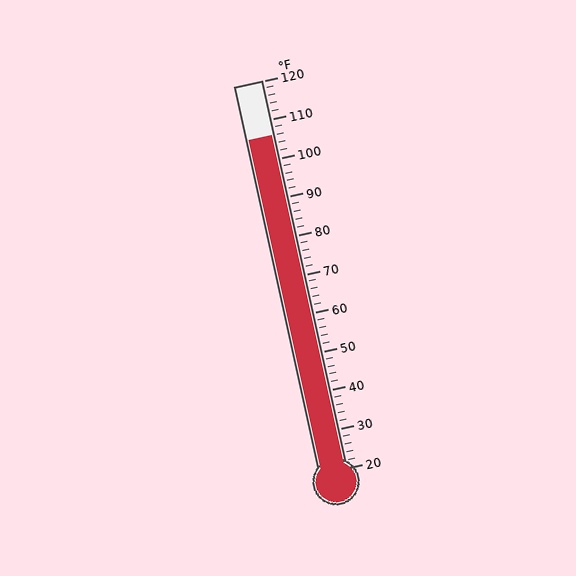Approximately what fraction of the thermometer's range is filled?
The thermometer is filled to approximately 85% of its range.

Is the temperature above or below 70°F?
The temperature is above 70°F.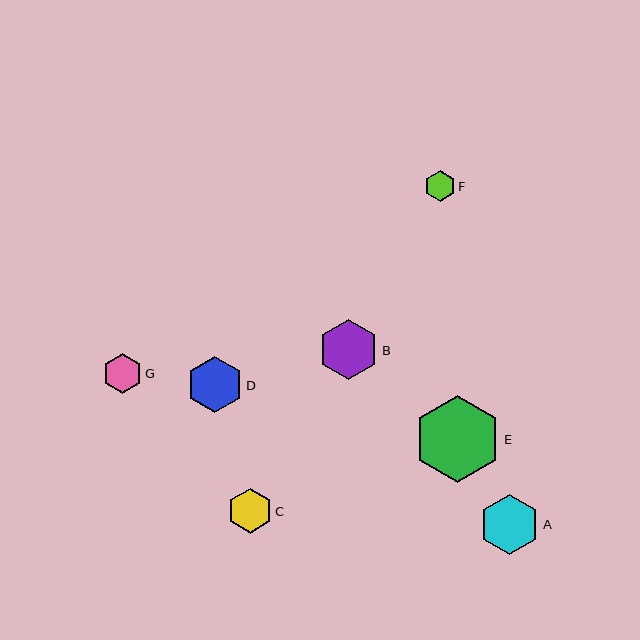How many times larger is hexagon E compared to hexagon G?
Hexagon E is approximately 2.2 times the size of hexagon G.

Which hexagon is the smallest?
Hexagon F is the smallest with a size of approximately 31 pixels.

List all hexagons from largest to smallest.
From largest to smallest: E, B, A, D, C, G, F.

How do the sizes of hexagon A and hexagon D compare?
Hexagon A and hexagon D are approximately the same size.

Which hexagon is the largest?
Hexagon E is the largest with a size of approximately 88 pixels.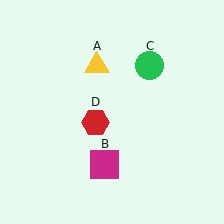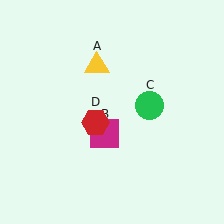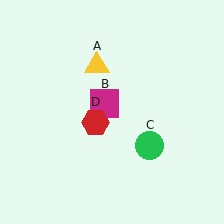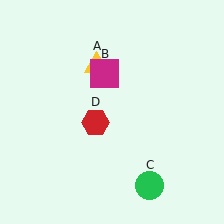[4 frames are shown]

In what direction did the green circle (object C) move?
The green circle (object C) moved down.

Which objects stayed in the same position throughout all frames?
Yellow triangle (object A) and red hexagon (object D) remained stationary.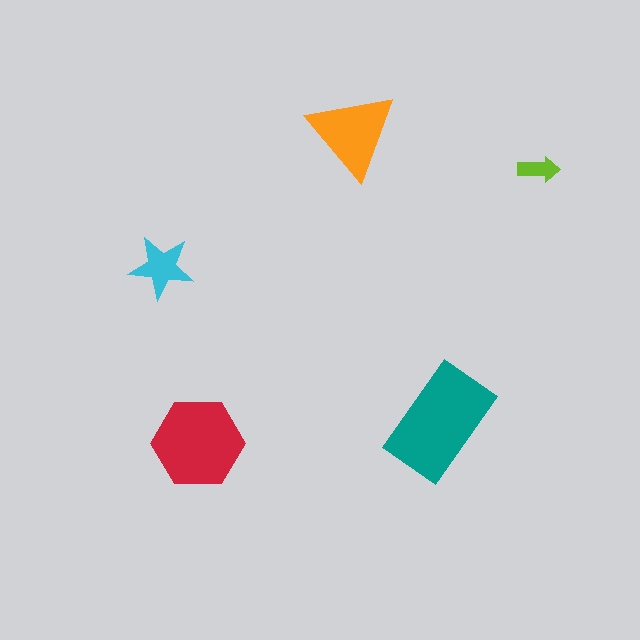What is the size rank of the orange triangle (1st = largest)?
3rd.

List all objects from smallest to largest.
The lime arrow, the cyan star, the orange triangle, the red hexagon, the teal rectangle.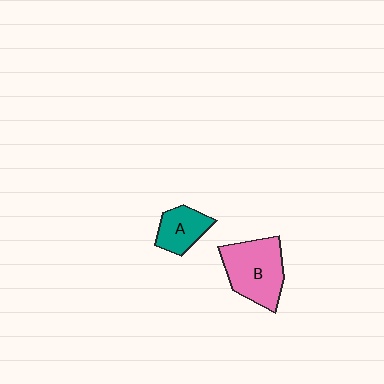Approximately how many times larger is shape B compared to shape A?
Approximately 1.8 times.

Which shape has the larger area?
Shape B (pink).